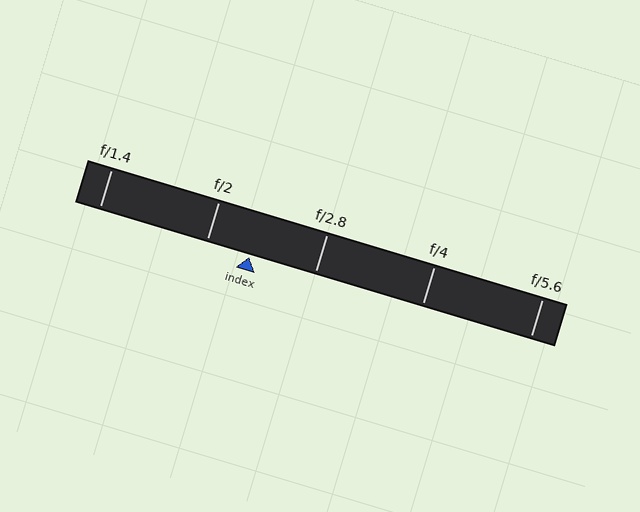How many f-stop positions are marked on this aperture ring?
There are 5 f-stop positions marked.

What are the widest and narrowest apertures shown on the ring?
The widest aperture shown is f/1.4 and the narrowest is f/5.6.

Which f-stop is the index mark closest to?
The index mark is closest to f/2.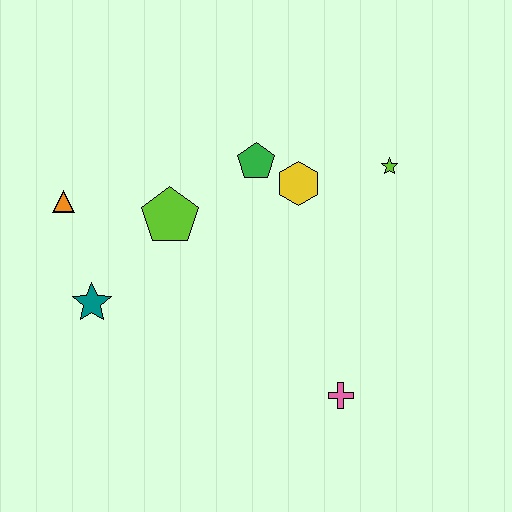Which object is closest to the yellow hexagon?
The green pentagon is closest to the yellow hexagon.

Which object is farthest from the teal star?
The lime star is farthest from the teal star.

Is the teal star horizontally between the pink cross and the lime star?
No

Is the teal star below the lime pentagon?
Yes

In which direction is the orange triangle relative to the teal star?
The orange triangle is above the teal star.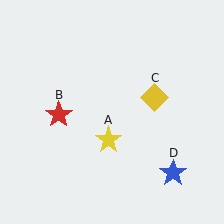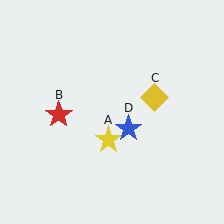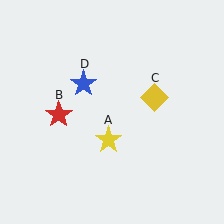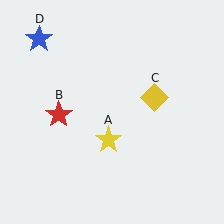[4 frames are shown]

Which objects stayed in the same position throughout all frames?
Yellow star (object A) and red star (object B) and yellow diamond (object C) remained stationary.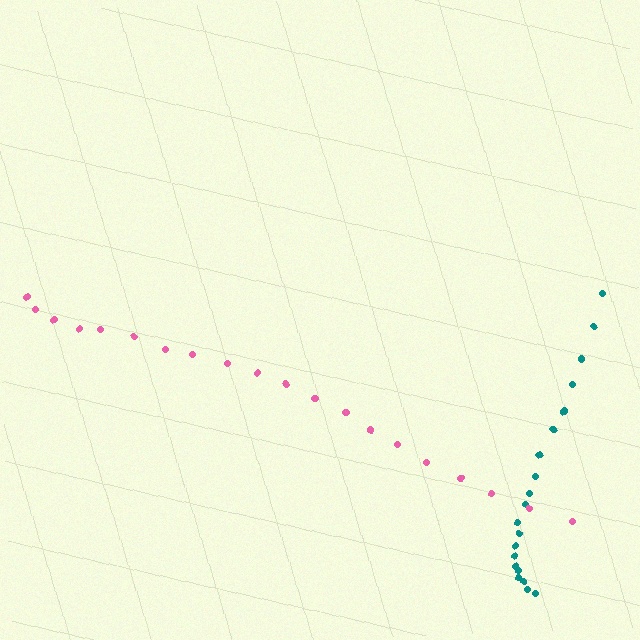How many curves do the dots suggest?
There are 2 distinct paths.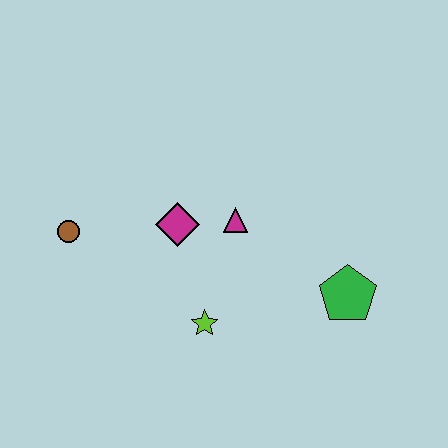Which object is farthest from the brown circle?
The green pentagon is farthest from the brown circle.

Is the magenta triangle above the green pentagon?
Yes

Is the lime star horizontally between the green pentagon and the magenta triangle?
No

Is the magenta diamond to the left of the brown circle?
No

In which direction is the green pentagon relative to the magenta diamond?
The green pentagon is to the right of the magenta diamond.